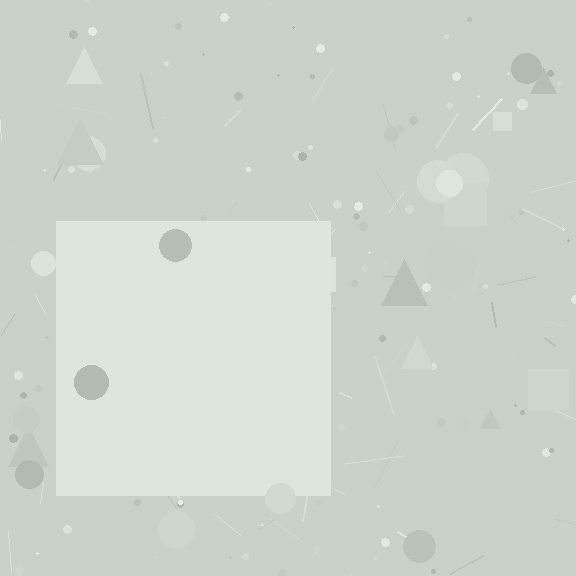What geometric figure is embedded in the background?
A square is embedded in the background.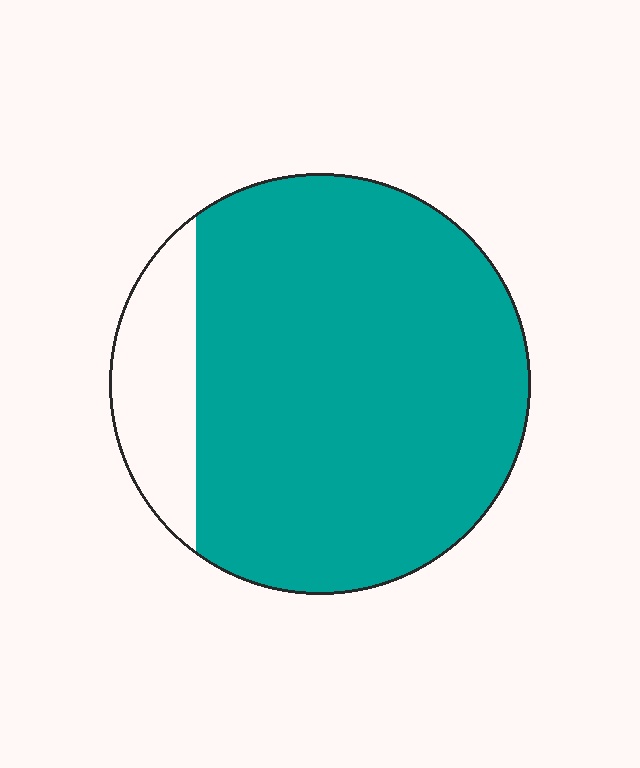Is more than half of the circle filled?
Yes.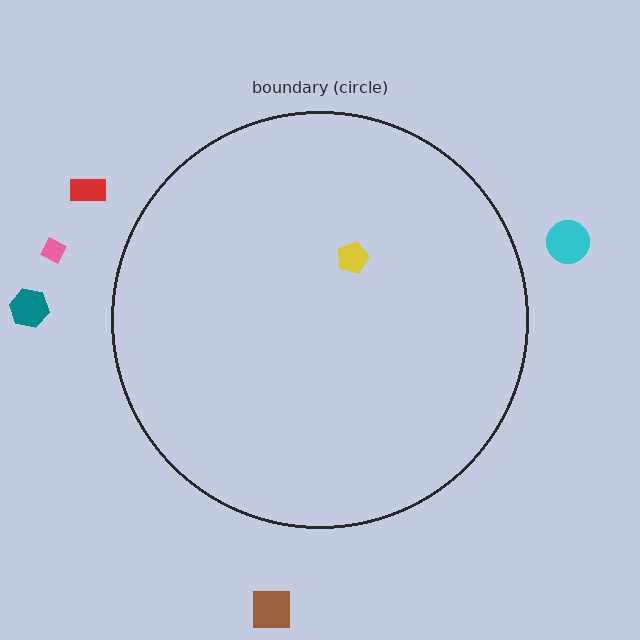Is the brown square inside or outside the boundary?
Outside.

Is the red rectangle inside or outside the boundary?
Outside.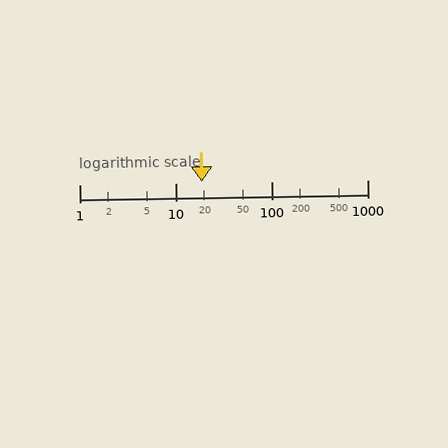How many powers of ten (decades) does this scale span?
The scale spans 3 decades, from 1 to 1000.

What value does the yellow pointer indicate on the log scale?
The pointer indicates approximately 19.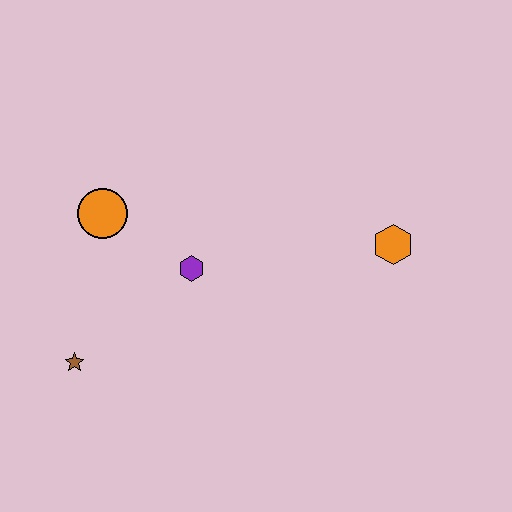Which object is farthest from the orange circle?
The orange hexagon is farthest from the orange circle.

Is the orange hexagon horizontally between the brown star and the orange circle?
No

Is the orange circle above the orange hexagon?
Yes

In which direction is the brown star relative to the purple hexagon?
The brown star is to the left of the purple hexagon.